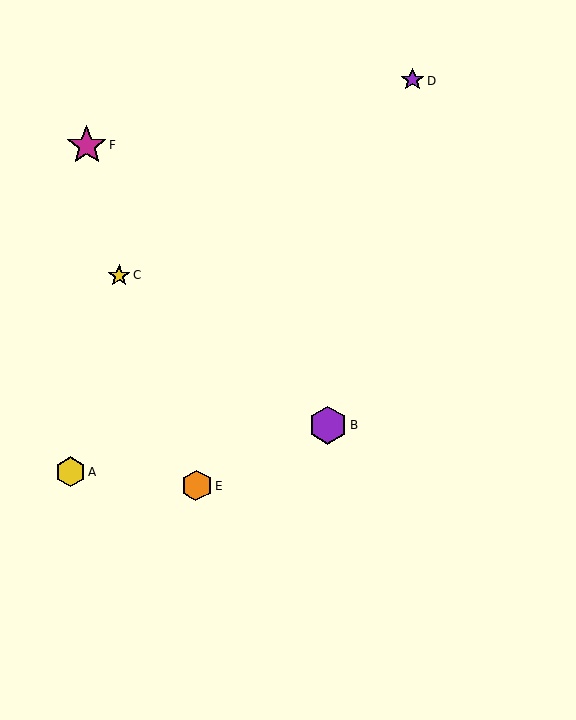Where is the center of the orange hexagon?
The center of the orange hexagon is at (196, 485).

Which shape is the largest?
The magenta star (labeled F) is the largest.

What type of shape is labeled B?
Shape B is a purple hexagon.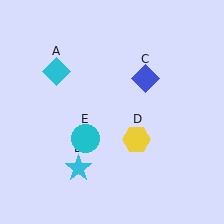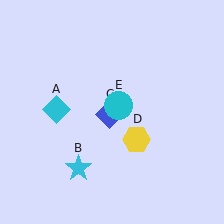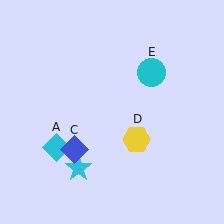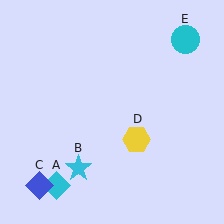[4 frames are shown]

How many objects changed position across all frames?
3 objects changed position: cyan diamond (object A), blue diamond (object C), cyan circle (object E).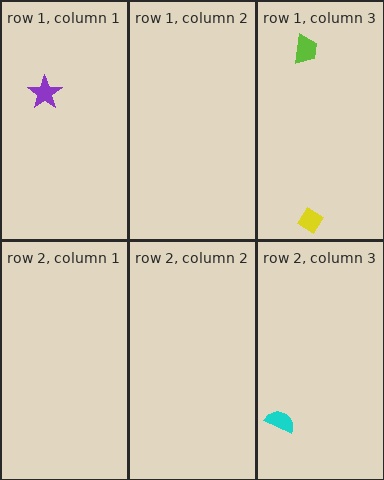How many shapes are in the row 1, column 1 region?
1.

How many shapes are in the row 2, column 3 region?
1.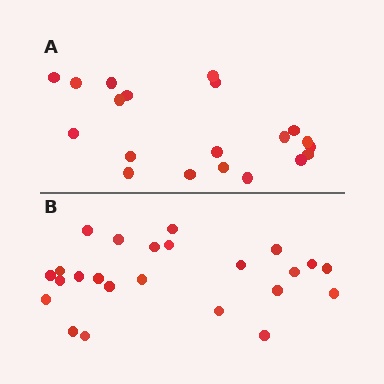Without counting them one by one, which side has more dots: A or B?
Region B (the bottom region) has more dots.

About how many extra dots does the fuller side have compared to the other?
Region B has about 4 more dots than region A.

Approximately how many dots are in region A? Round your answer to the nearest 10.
About 20 dots.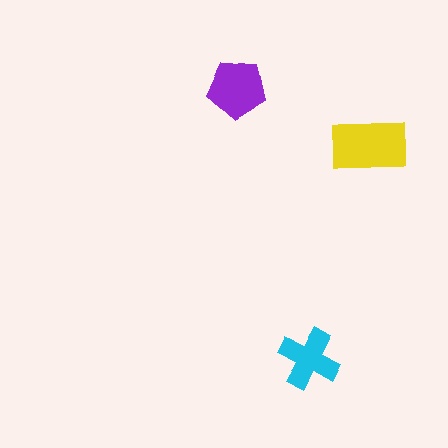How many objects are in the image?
There are 3 objects in the image.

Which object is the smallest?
The cyan cross.